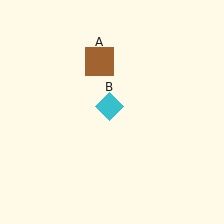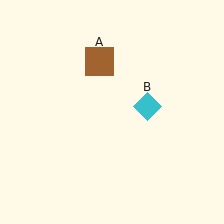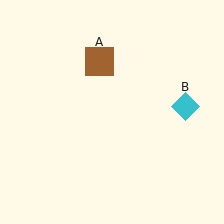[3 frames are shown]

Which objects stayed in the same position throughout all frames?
Brown square (object A) remained stationary.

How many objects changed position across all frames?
1 object changed position: cyan diamond (object B).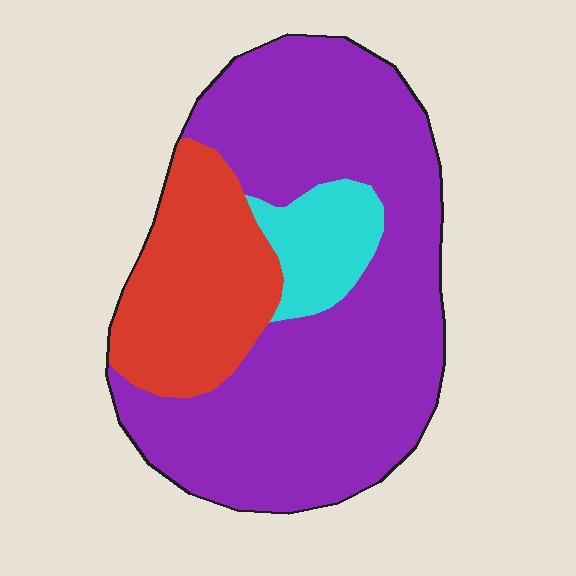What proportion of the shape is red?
Red takes up about one quarter (1/4) of the shape.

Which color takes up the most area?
Purple, at roughly 65%.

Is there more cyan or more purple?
Purple.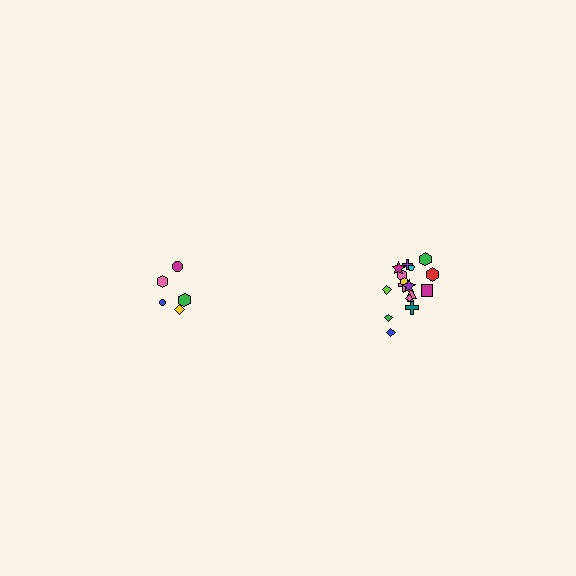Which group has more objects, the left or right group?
The right group.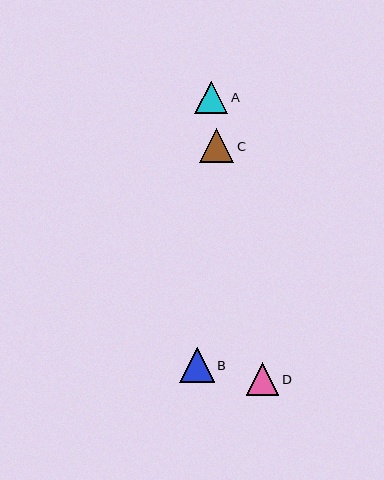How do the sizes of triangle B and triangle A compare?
Triangle B and triangle A are approximately the same size.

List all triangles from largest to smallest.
From largest to smallest: B, C, A, D.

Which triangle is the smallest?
Triangle D is the smallest with a size of approximately 33 pixels.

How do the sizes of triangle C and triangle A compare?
Triangle C and triangle A are approximately the same size.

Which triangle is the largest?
Triangle B is the largest with a size of approximately 35 pixels.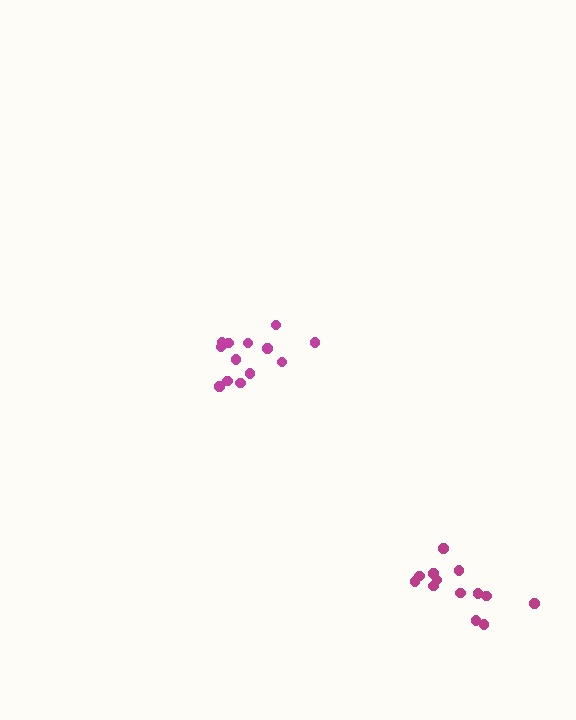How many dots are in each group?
Group 1: 13 dots, Group 2: 13 dots (26 total).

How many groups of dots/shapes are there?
There are 2 groups.